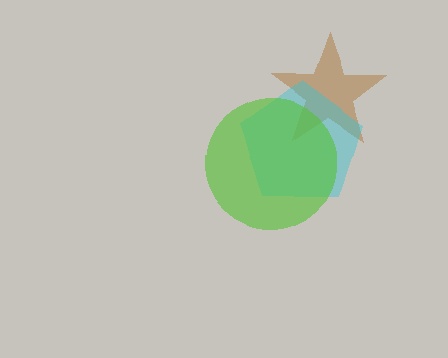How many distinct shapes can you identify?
There are 3 distinct shapes: a brown star, a cyan pentagon, a lime circle.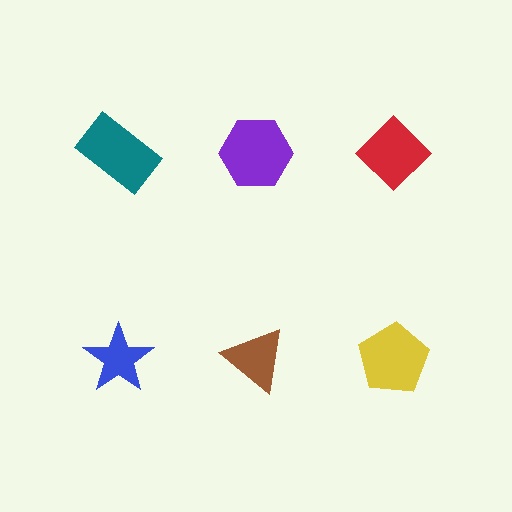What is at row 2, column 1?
A blue star.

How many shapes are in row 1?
3 shapes.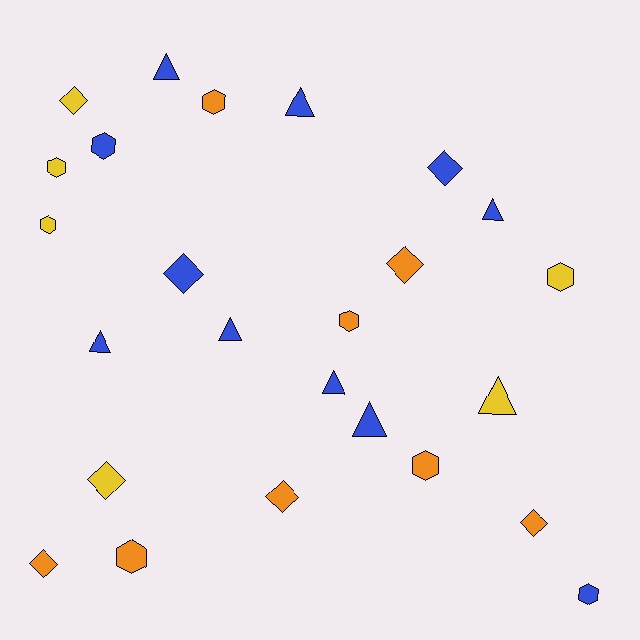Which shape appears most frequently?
Hexagon, with 9 objects.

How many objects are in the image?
There are 25 objects.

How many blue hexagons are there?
There are 2 blue hexagons.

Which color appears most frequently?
Blue, with 11 objects.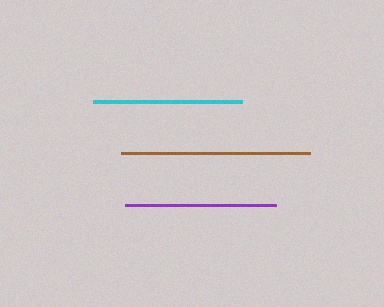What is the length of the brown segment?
The brown segment is approximately 189 pixels long.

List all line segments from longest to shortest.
From longest to shortest: brown, purple, cyan.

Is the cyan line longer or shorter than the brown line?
The brown line is longer than the cyan line.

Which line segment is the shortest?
The cyan line is the shortest at approximately 149 pixels.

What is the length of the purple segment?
The purple segment is approximately 151 pixels long.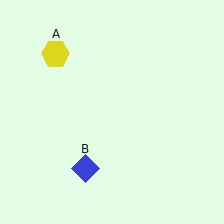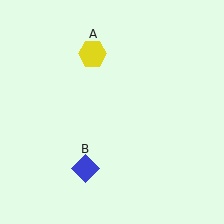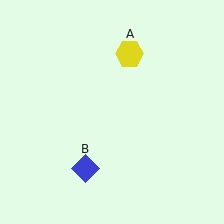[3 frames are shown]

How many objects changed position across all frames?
1 object changed position: yellow hexagon (object A).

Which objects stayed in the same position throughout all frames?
Blue diamond (object B) remained stationary.